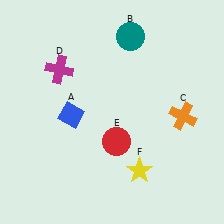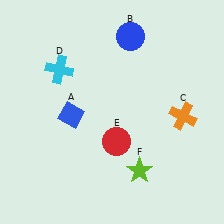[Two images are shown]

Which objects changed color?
B changed from teal to blue. D changed from magenta to cyan. F changed from yellow to lime.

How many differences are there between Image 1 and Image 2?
There are 3 differences between the two images.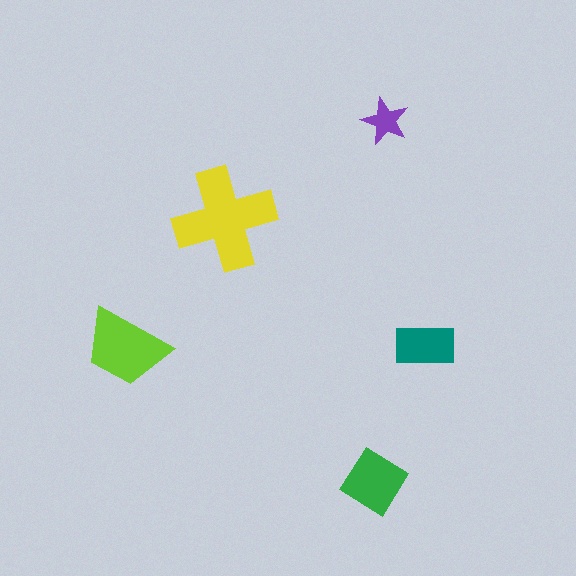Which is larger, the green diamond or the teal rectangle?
The green diamond.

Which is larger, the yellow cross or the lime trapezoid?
The yellow cross.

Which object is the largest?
The yellow cross.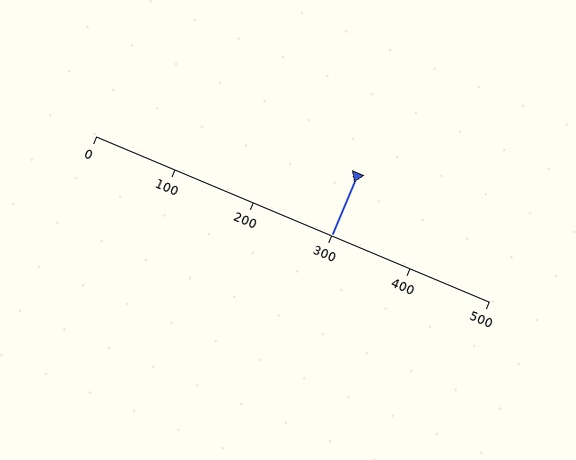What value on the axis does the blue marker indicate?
The marker indicates approximately 300.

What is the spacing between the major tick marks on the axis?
The major ticks are spaced 100 apart.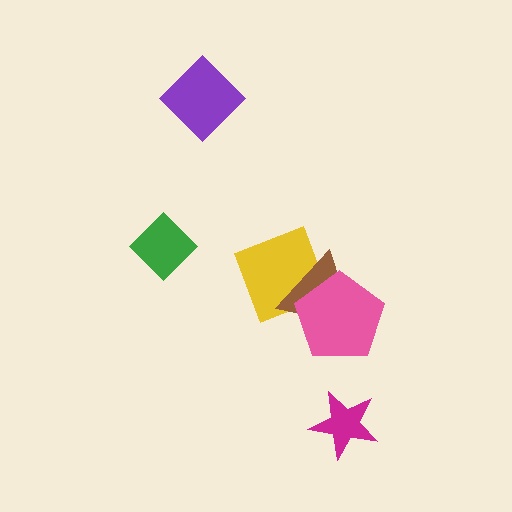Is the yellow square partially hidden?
Yes, it is partially covered by another shape.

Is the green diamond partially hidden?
No, no other shape covers it.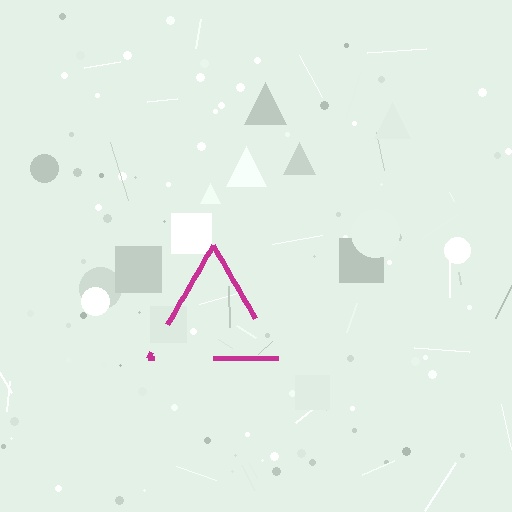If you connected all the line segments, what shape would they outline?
They would outline a triangle.